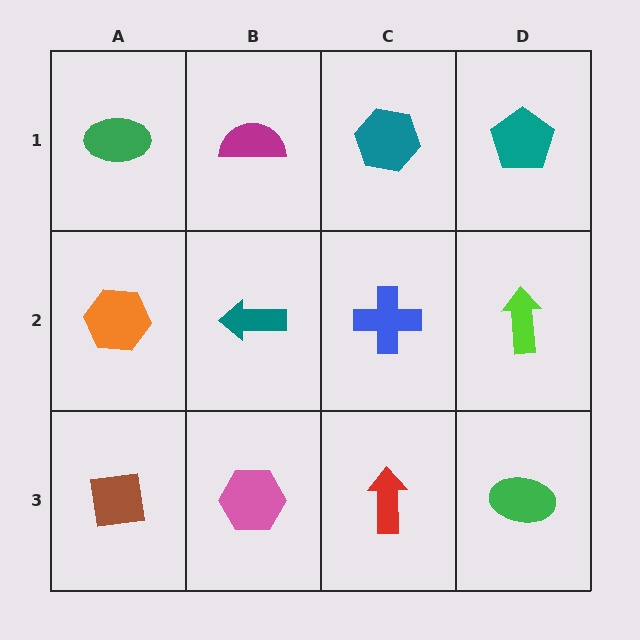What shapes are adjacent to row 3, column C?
A blue cross (row 2, column C), a pink hexagon (row 3, column B), a green ellipse (row 3, column D).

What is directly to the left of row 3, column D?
A red arrow.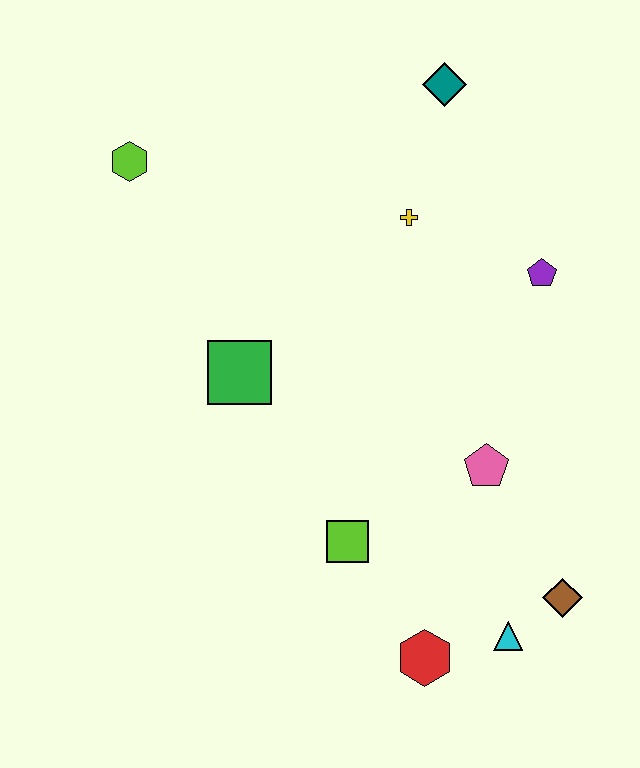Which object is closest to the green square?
The lime square is closest to the green square.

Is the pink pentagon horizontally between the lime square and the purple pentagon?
Yes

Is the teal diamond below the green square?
No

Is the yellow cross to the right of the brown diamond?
No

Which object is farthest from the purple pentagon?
The lime hexagon is farthest from the purple pentagon.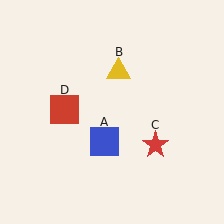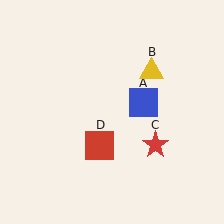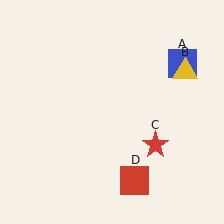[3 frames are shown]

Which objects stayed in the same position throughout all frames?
Red star (object C) remained stationary.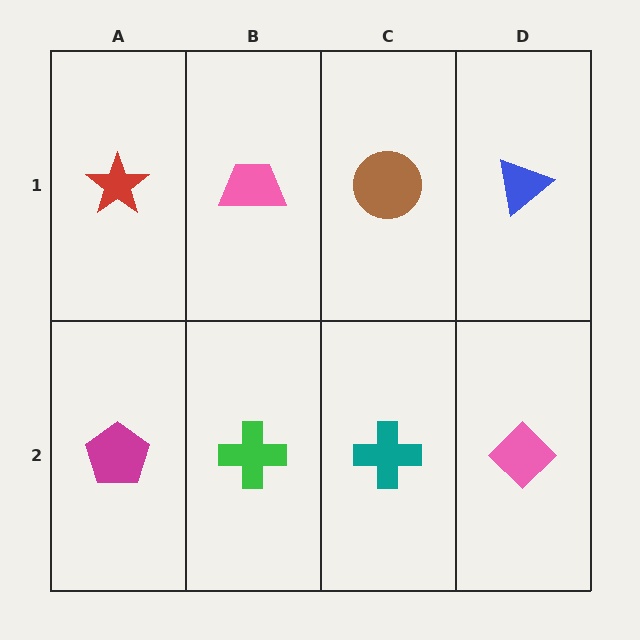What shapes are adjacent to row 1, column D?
A pink diamond (row 2, column D), a brown circle (row 1, column C).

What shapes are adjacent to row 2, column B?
A pink trapezoid (row 1, column B), a magenta pentagon (row 2, column A), a teal cross (row 2, column C).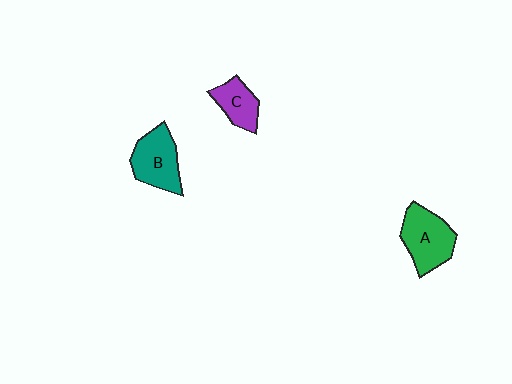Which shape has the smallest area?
Shape C (purple).